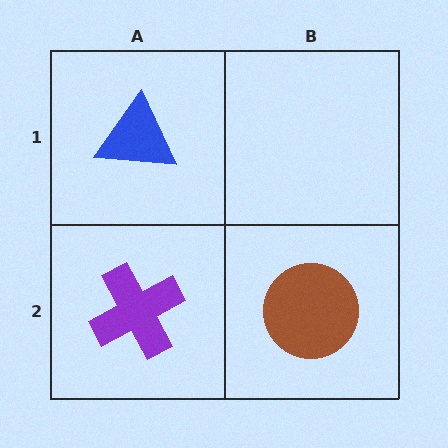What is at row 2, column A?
A purple cross.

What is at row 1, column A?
A blue triangle.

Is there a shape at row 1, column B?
No, that cell is empty.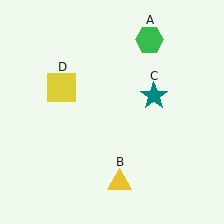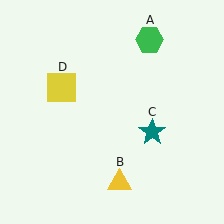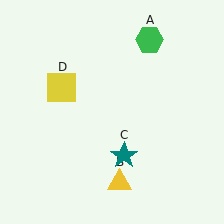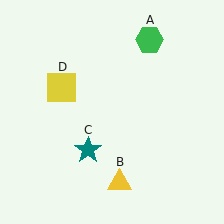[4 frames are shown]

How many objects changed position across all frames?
1 object changed position: teal star (object C).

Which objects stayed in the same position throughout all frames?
Green hexagon (object A) and yellow triangle (object B) and yellow square (object D) remained stationary.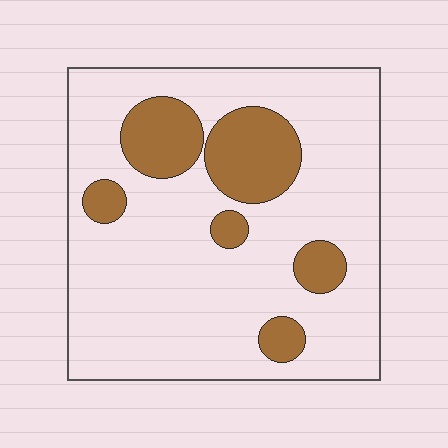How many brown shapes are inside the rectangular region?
6.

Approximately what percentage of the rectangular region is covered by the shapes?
Approximately 20%.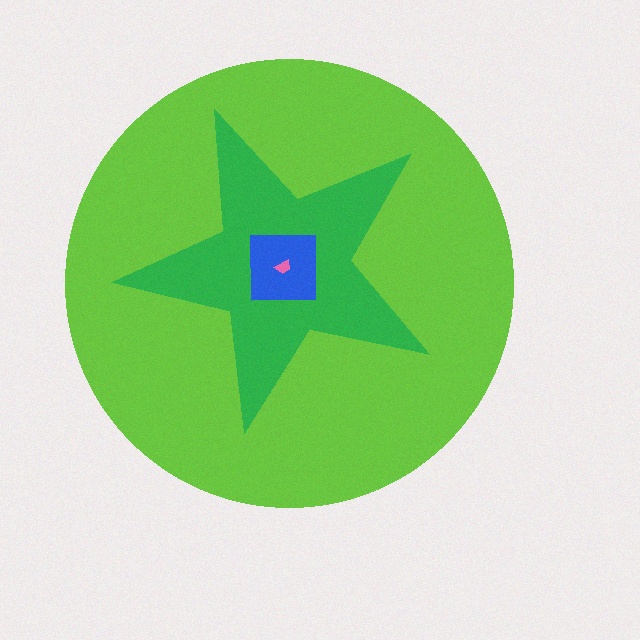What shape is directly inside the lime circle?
The green star.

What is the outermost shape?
The lime circle.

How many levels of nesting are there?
4.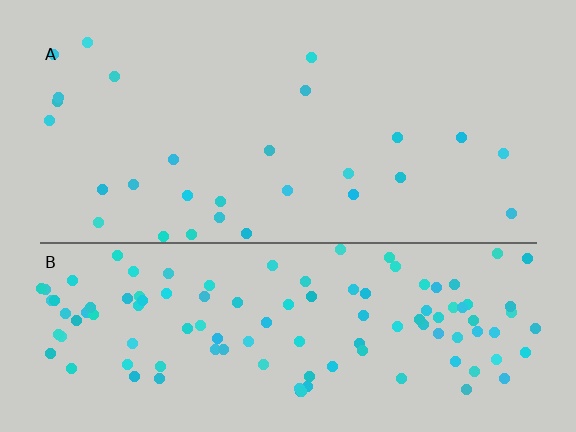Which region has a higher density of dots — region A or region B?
B (the bottom).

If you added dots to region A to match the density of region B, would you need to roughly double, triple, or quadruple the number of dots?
Approximately quadruple.